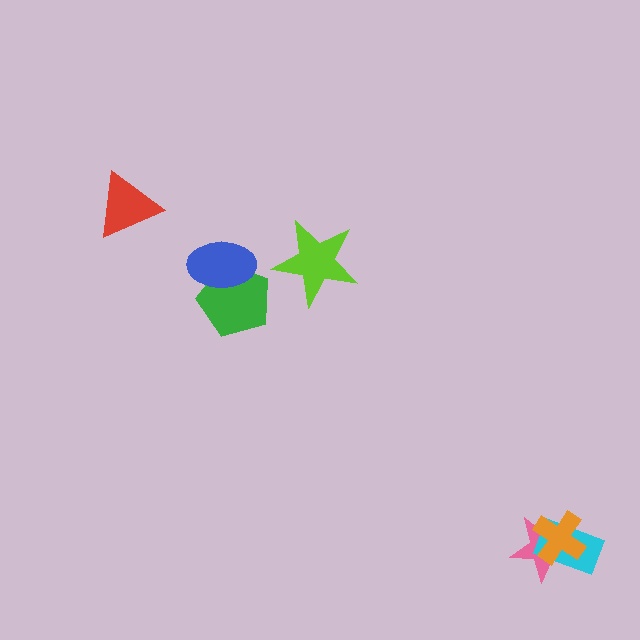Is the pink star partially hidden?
Yes, it is partially covered by another shape.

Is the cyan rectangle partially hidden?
Yes, it is partially covered by another shape.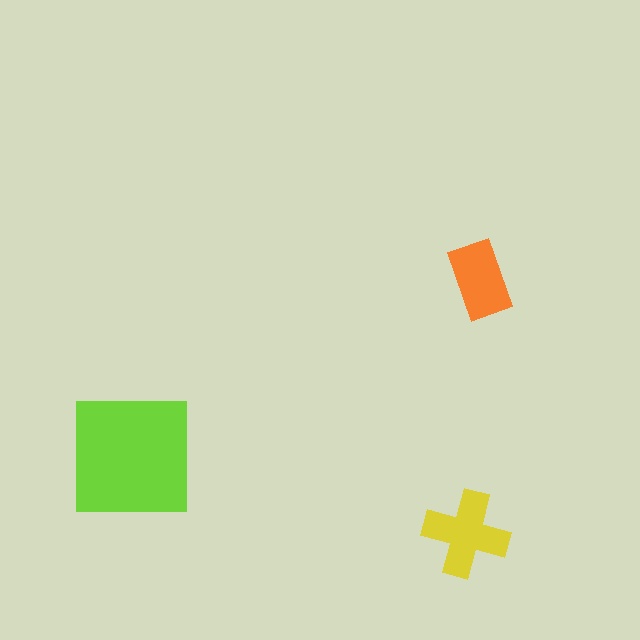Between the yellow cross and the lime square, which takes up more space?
The lime square.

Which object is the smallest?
The orange rectangle.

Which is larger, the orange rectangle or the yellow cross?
The yellow cross.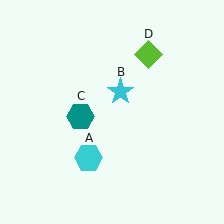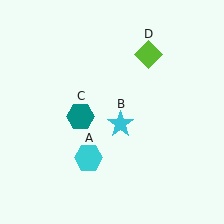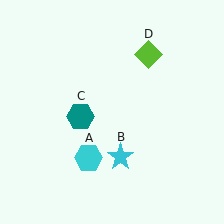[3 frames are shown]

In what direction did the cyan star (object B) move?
The cyan star (object B) moved down.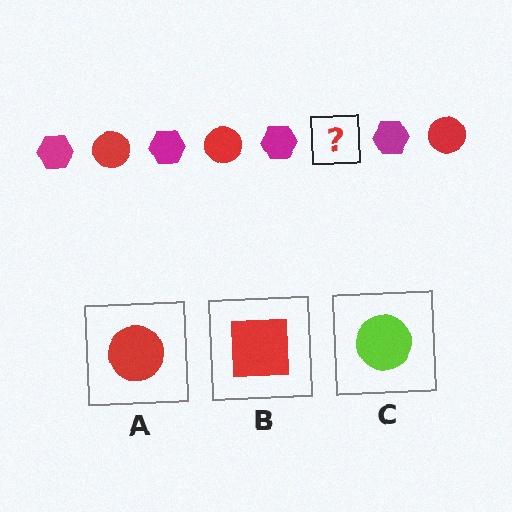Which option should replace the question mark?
Option A.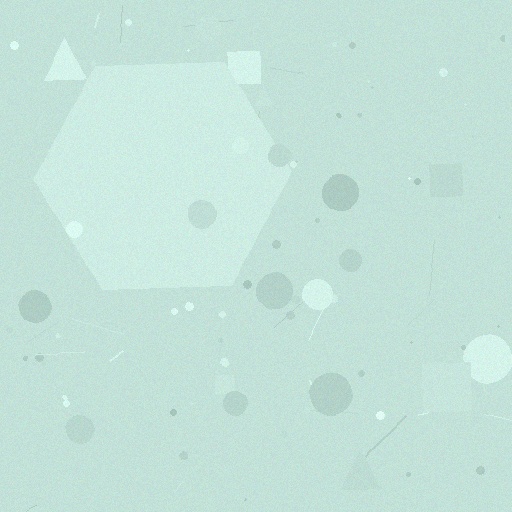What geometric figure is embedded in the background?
A hexagon is embedded in the background.